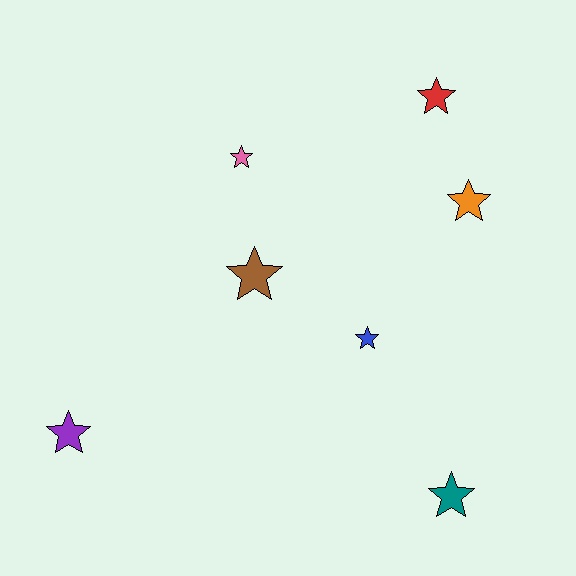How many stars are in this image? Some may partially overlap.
There are 7 stars.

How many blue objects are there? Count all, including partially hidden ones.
There is 1 blue object.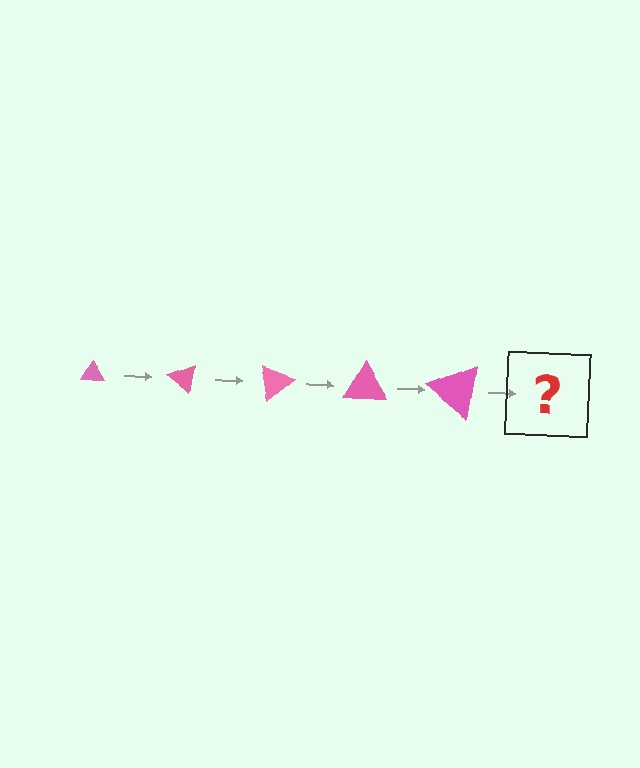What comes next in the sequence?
The next element should be a triangle, larger than the previous one and rotated 200 degrees from the start.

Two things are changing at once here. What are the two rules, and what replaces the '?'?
The two rules are that the triangle grows larger each step and it rotates 40 degrees each step. The '?' should be a triangle, larger than the previous one and rotated 200 degrees from the start.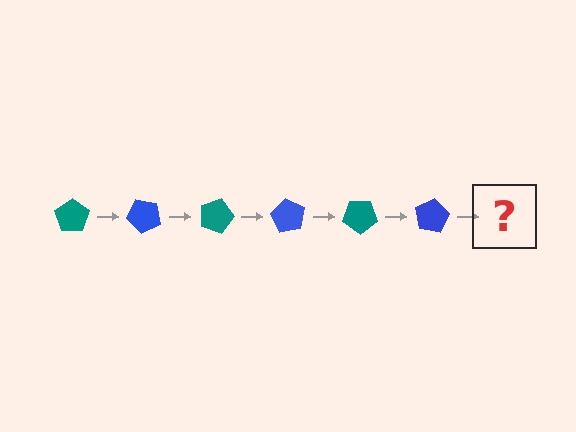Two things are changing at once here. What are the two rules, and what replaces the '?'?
The two rules are that it rotates 45 degrees each step and the color cycles through teal and blue. The '?' should be a teal pentagon, rotated 270 degrees from the start.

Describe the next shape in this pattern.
It should be a teal pentagon, rotated 270 degrees from the start.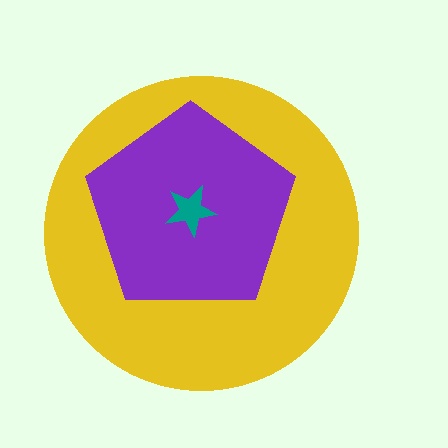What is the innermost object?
The teal star.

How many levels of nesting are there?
3.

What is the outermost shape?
The yellow circle.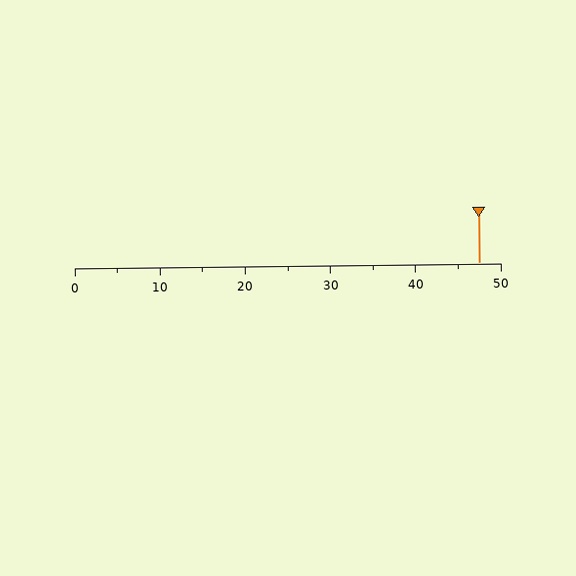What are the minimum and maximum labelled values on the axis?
The axis runs from 0 to 50.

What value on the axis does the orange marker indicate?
The marker indicates approximately 47.5.